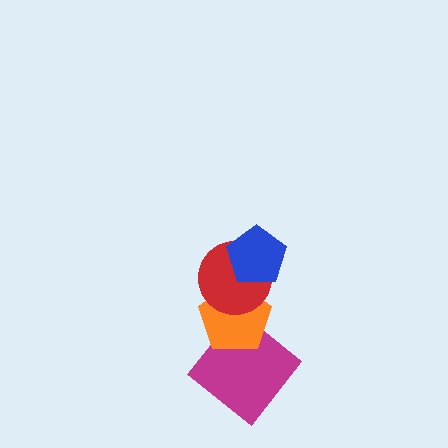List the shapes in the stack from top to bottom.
From top to bottom: the blue pentagon, the red circle, the orange pentagon, the magenta diamond.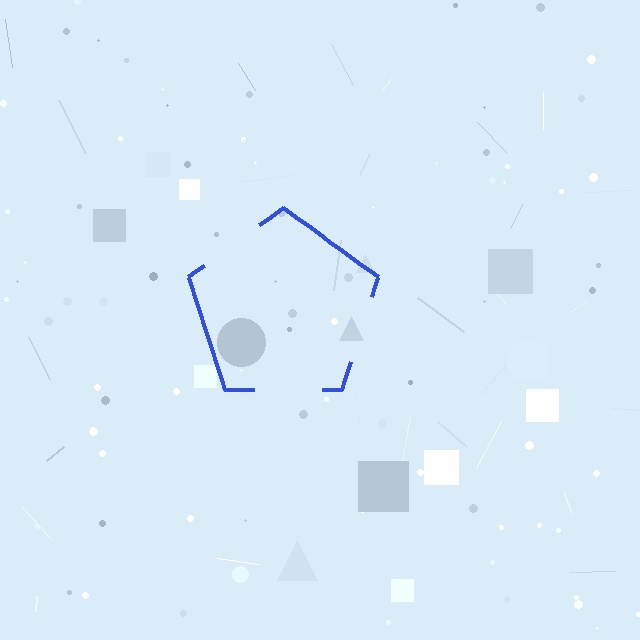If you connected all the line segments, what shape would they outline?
They would outline a pentagon.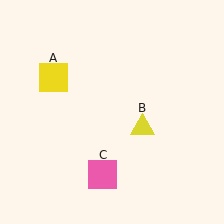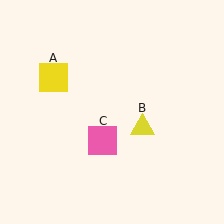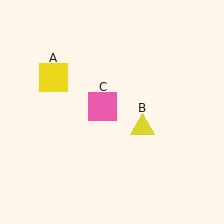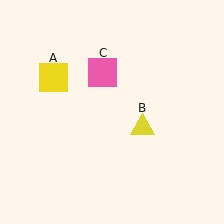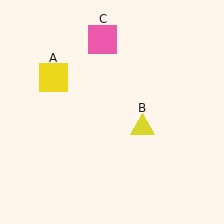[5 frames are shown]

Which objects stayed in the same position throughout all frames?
Yellow square (object A) and yellow triangle (object B) remained stationary.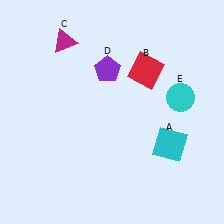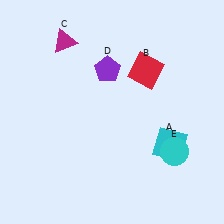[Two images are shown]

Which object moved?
The cyan circle (E) moved down.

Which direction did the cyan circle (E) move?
The cyan circle (E) moved down.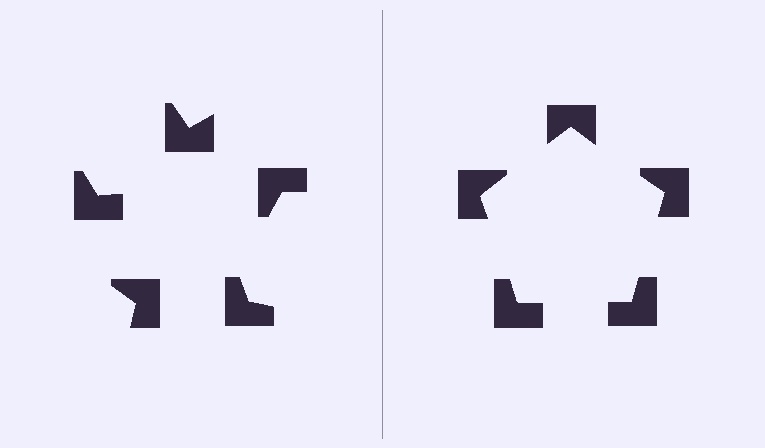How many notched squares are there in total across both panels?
10 — 5 on each side.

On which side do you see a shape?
An illusory pentagon appears on the right side. On the left side the wedge cuts are rotated, so no coherent shape forms.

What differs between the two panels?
The notched squares are positioned identically on both sides; only the wedge orientations differ. On the right they align to a pentagon; on the left they are misaligned.